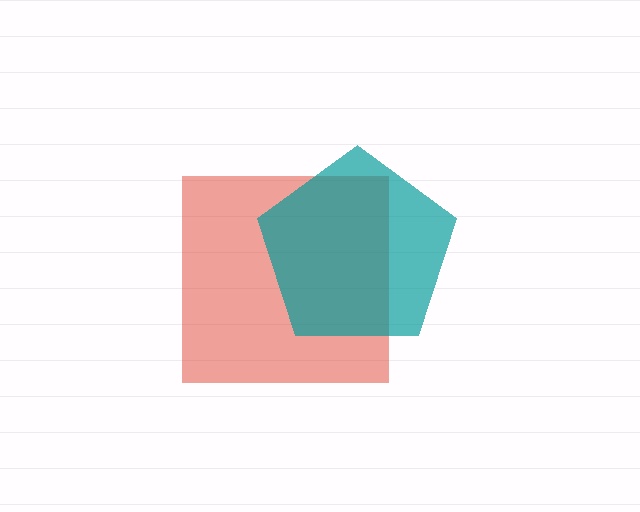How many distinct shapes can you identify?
There are 2 distinct shapes: a red square, a teal pentagon.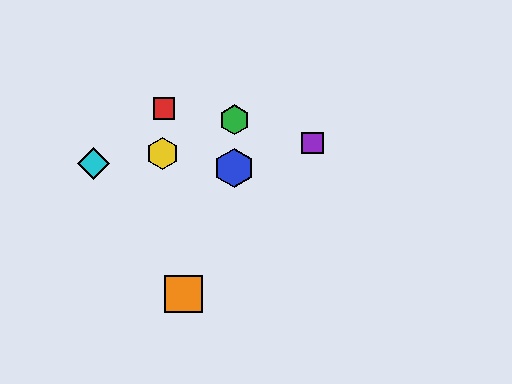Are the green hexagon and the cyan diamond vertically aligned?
No, the green hexagon is at x≈234 and the cyan diamond is at x≈94.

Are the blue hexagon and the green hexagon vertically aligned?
Yes, both are at x≈234.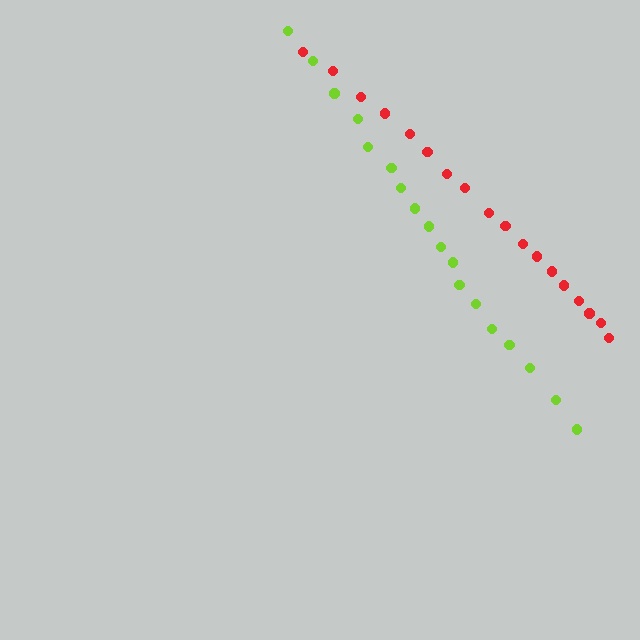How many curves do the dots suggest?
There are 2 distinct paths.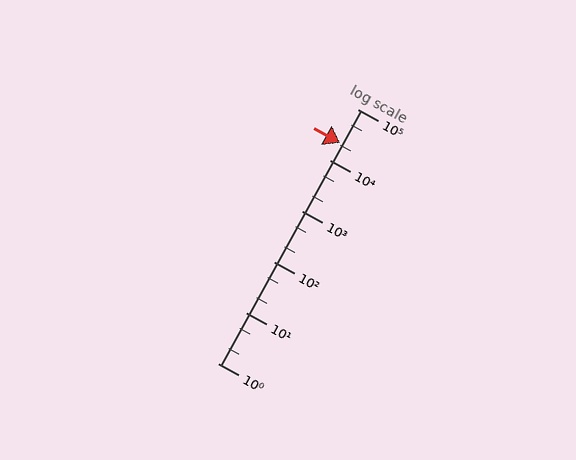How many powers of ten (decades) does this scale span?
The scale spans 5 decades, from 1 to 100000.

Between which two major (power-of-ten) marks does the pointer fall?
The pointer is between 10000 and 100000.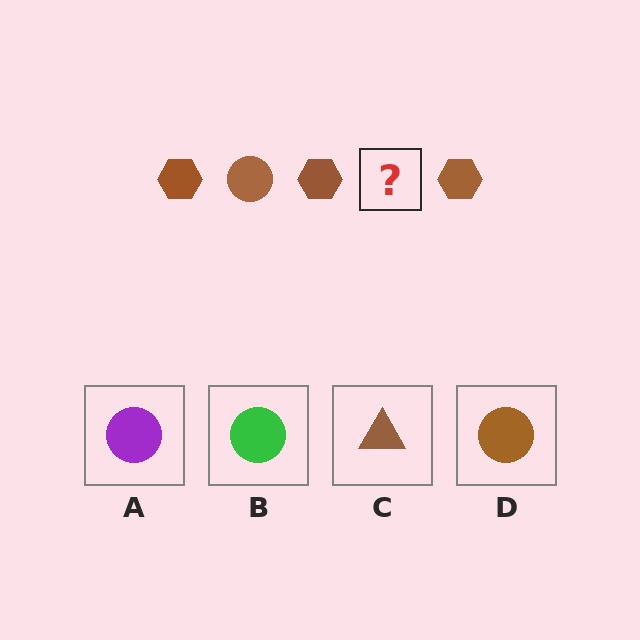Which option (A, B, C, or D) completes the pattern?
D.